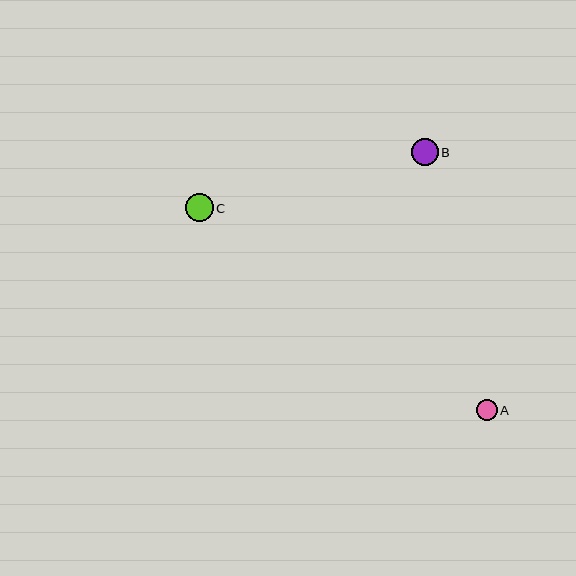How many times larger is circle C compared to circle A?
Circle C is approximately 1.3 times the size of circle A.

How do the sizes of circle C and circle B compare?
Circle C and circle B are approximately the same size.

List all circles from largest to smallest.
From largest to smallest: C, B, A.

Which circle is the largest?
Circle C is the largest with a size of approximately 28 pixels.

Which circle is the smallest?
Circle A is the smallest with a size of approximately 21 pixels.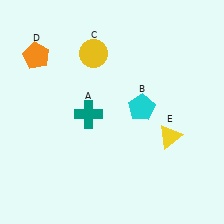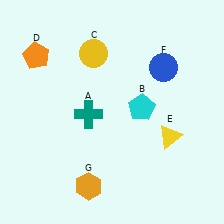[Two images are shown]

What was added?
A blue circle (F), an orange hexagon (G) were added in Image 2.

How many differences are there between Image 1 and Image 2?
There are 2 differences between the two images.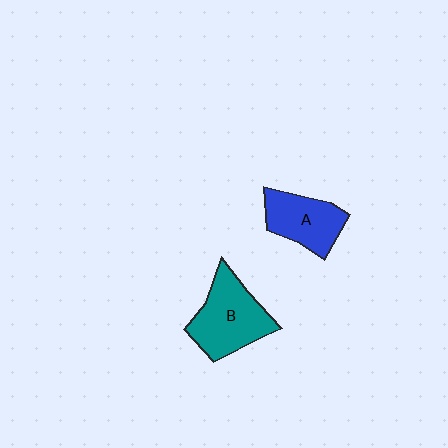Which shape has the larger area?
Shape B (teal).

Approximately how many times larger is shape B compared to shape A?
Approximately 1.3 times.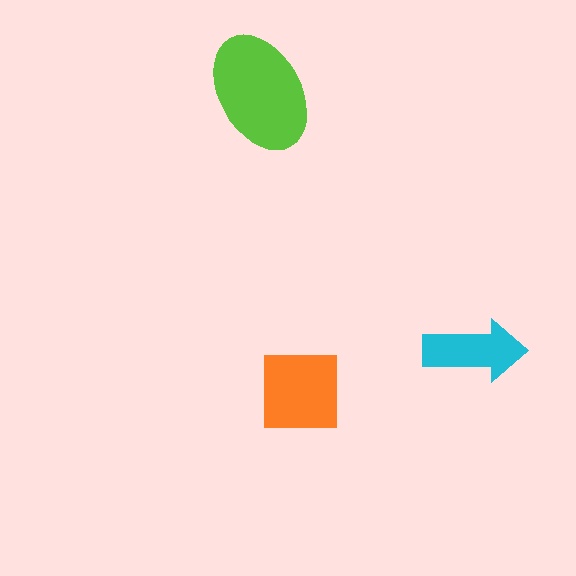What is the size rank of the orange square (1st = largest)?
2nd.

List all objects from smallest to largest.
The cyan arrow, the orange square, the lime ellipse.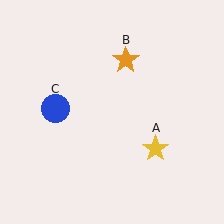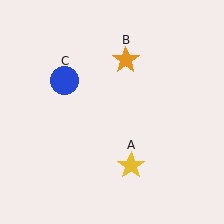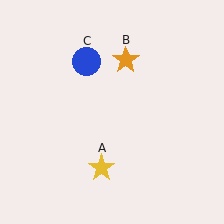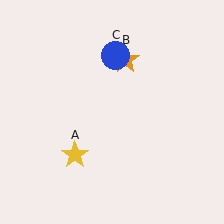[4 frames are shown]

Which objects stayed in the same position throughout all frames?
Orange star (object B) remained stationary.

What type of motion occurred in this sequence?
The yellow star (object A), blue circle (object C) rotated clockwise around the center of the scene.